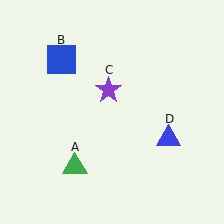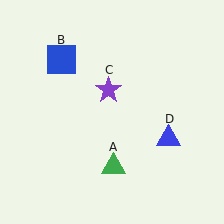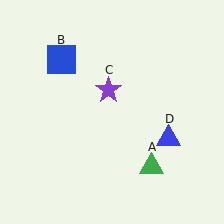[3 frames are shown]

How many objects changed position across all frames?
1 object changed position: green triangle (object A).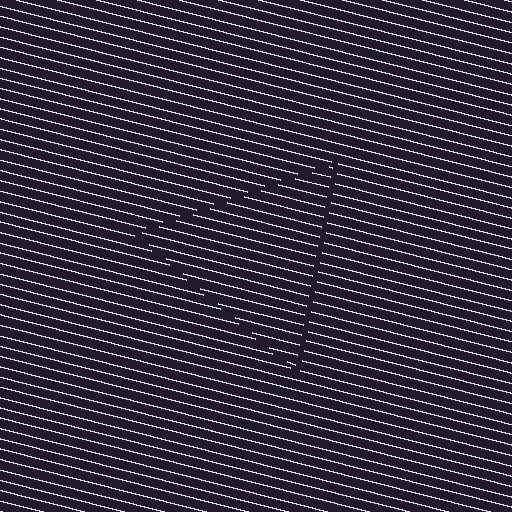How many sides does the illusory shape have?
3 sides — the line-ends trace a triangle.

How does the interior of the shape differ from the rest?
The interior of the shape contains the same grating, shifted by half a period — the contour is defined by the phase discontinuity where line-ends from the inner and outer gratings abut.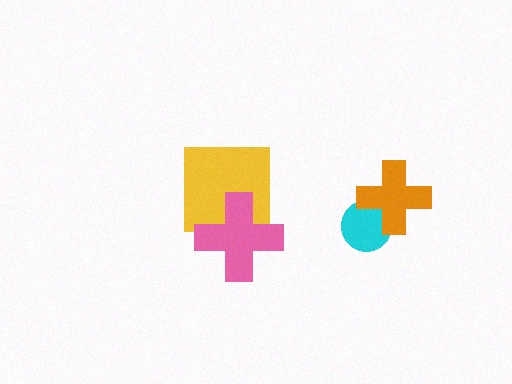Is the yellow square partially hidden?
Yes, it is partially covered by another shape.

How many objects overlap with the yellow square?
1 object overlaps with the yellow square.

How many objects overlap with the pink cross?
1 object overlaps with the pink cross.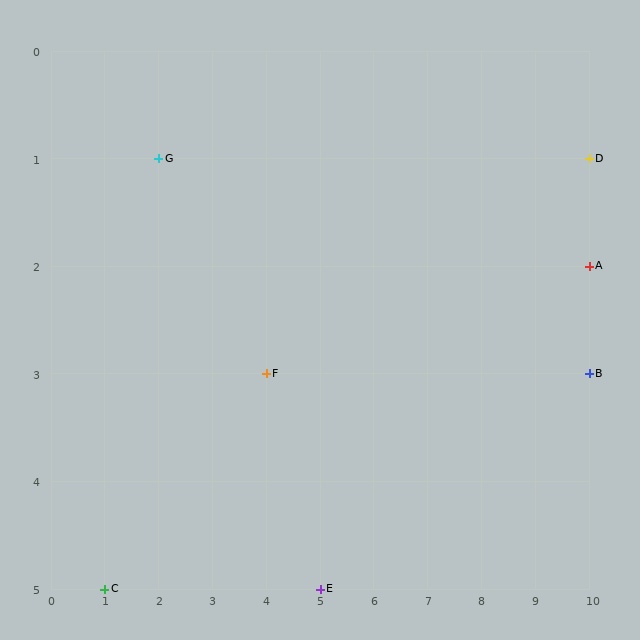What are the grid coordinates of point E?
Point E is at grid coordinates (5, 5).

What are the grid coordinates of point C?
Point C is at grid coordinates (1, 5).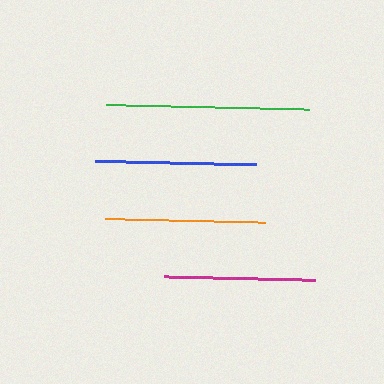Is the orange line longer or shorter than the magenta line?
The orange line is longer than the magenta line.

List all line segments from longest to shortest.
From longest to shortest: green, blue, orange, magenta.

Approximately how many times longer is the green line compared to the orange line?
The green line is approximately 1.3 times the length of the orange line.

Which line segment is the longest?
The green line is the longest at approximately 203 pixels.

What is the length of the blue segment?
The blue segment is approximately 161 pixels long.